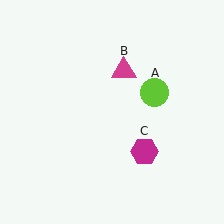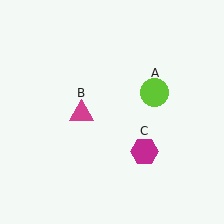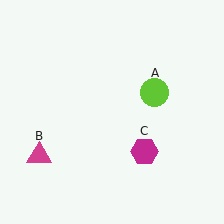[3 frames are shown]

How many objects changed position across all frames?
1 object changed position: magenta triangle (object B).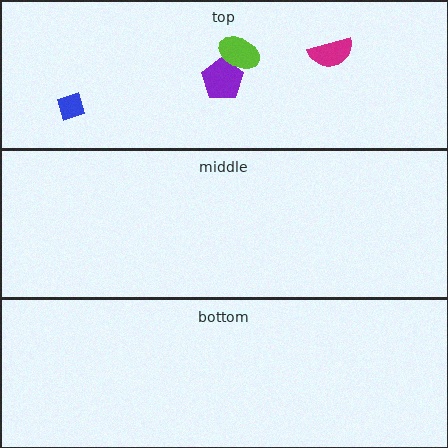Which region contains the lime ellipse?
The top region.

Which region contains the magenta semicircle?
The top region.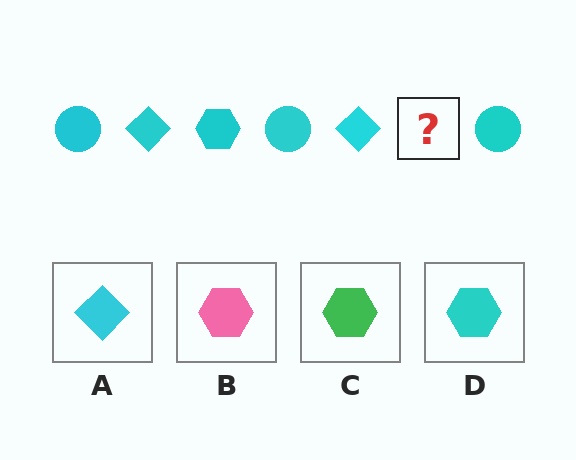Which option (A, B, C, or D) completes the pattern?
D.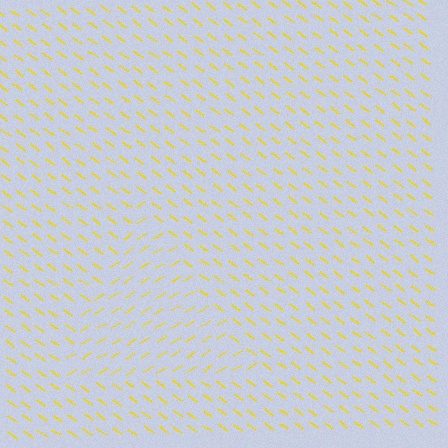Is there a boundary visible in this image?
Yes, there is a texture boundary formed by a change in line orientation.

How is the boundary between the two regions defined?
The boundary is defined purely by a change in line orientation (approximately 67 degrees difference). All lines are the same color and thickness.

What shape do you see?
I see a triangle.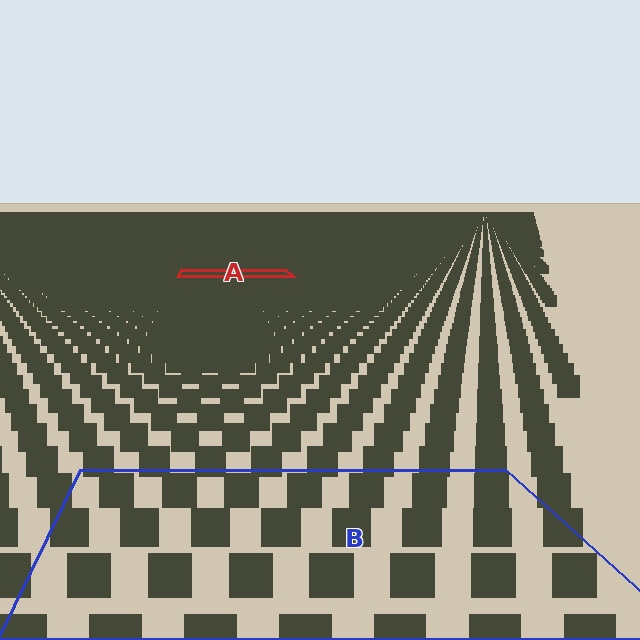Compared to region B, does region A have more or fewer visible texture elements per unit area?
Region A has more texture elements per unit area — they are packed more densely because it is farther away.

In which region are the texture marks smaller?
The texture marks are smaller in region A, because it is farther away.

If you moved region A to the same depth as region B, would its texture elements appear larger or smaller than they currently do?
They would appear larger. At a closer depth, the same texture elements are projected at a bigger on-screen size.